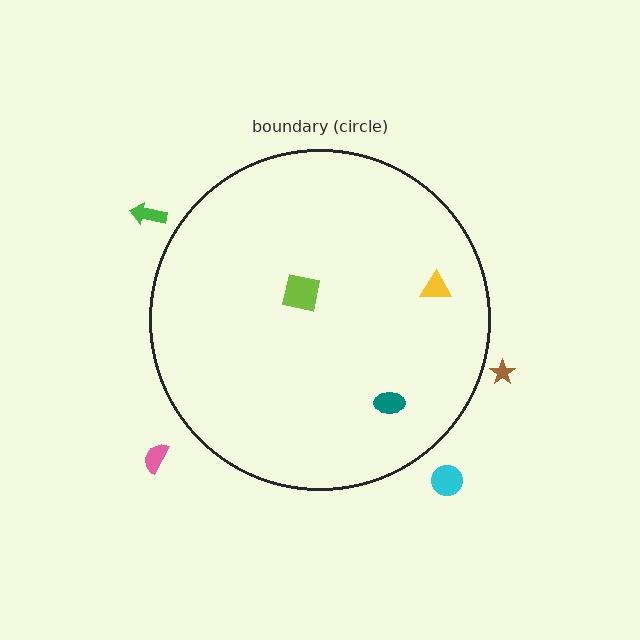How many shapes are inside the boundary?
3 inside, 4 outside.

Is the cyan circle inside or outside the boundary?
Outside.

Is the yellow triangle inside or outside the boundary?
Inside.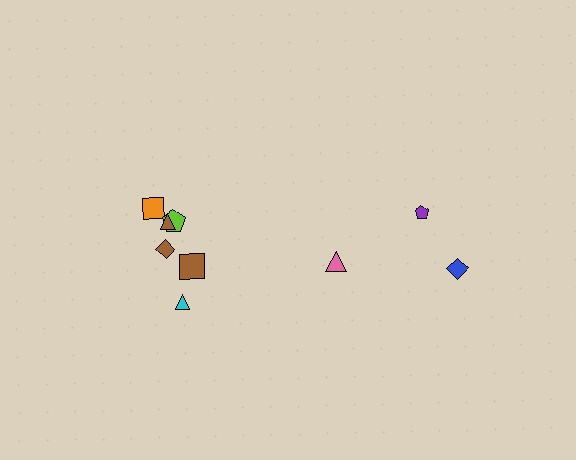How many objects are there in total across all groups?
There are 9 objects.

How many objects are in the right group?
There are 3 objects.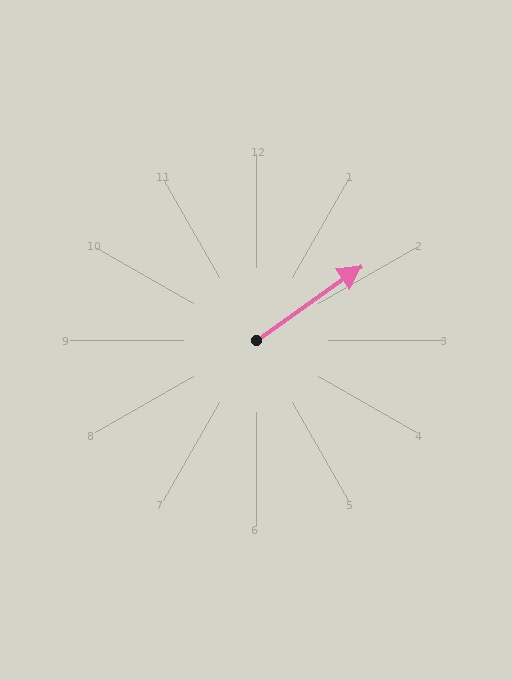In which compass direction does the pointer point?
Northeast.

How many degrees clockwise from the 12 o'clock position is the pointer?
Approximately 55 degrees.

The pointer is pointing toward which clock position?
Roughly 2 o'clock.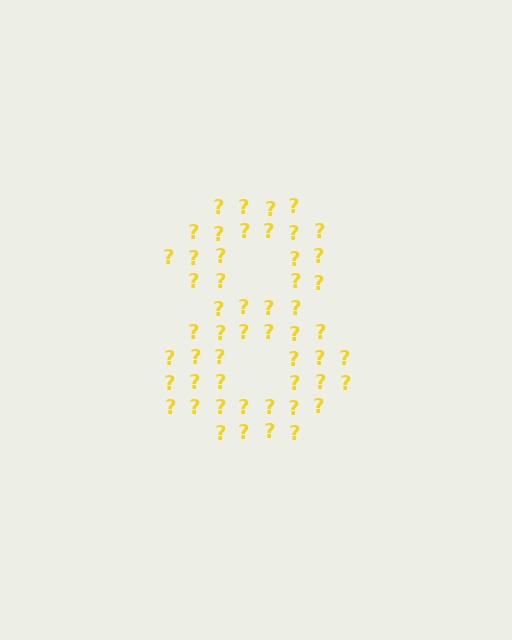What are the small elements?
The small elements are question marks.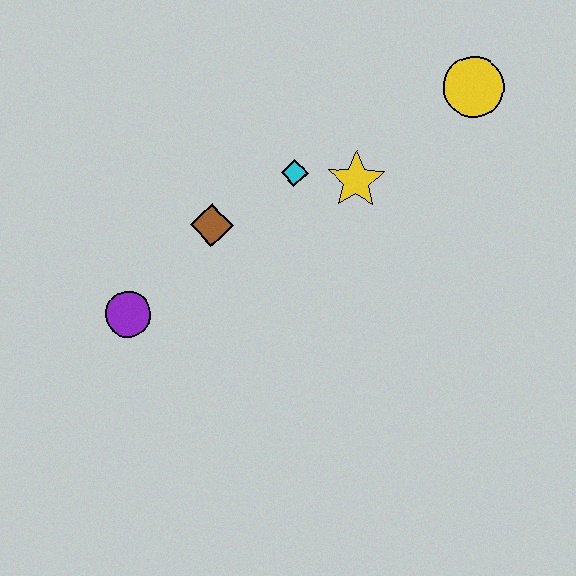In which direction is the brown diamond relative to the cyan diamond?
The brown diamond is to the left of the cyan diamond.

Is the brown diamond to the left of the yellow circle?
Yes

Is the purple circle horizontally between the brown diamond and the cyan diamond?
No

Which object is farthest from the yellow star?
The purple circle is farthest from the yellow star.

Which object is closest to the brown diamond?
The cyan diamond is closest to the brown diamond.